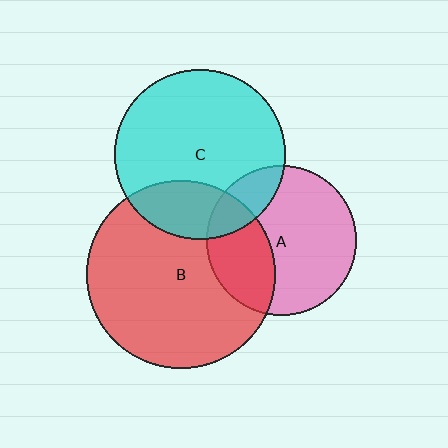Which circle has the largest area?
Circle B (red).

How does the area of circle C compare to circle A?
Approximately 1.3 times.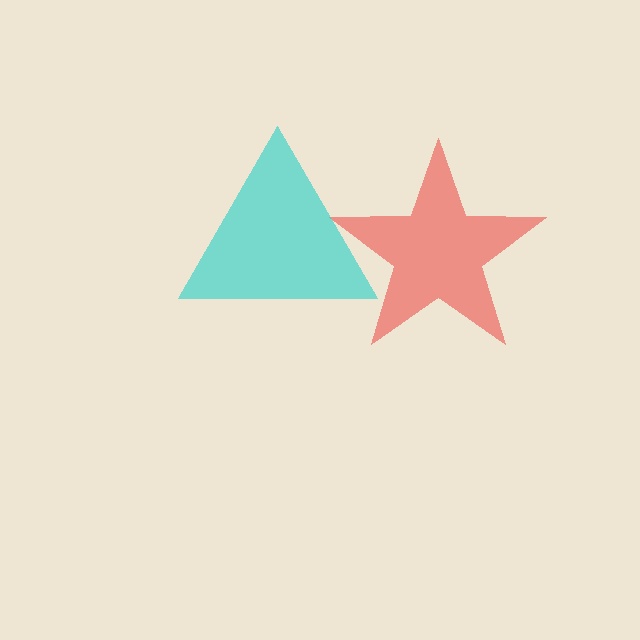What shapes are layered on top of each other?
The layered shapes are: a red star, a cyan triangle.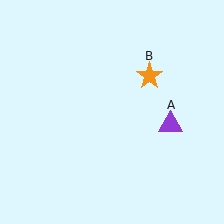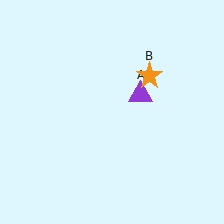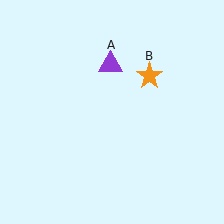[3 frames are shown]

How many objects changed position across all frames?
1 object changed position: purple triangle (object A).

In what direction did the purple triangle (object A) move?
The purple triangle (object A) moved up and to the left.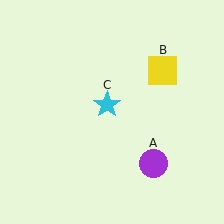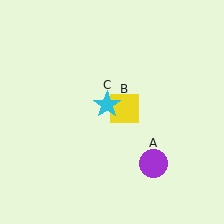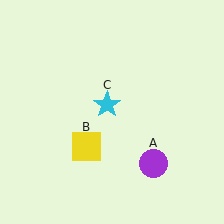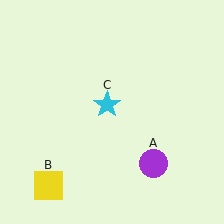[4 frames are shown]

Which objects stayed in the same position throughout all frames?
Purple circle (object A) and cyan star (object C) remained stationary.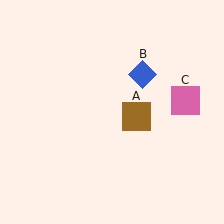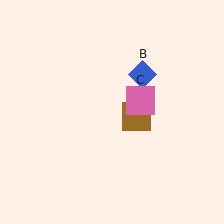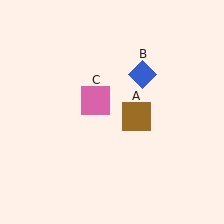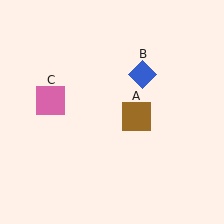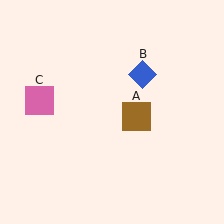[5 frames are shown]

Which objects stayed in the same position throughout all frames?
Brown square (object A) and blue diamond (object B) remained stationary.